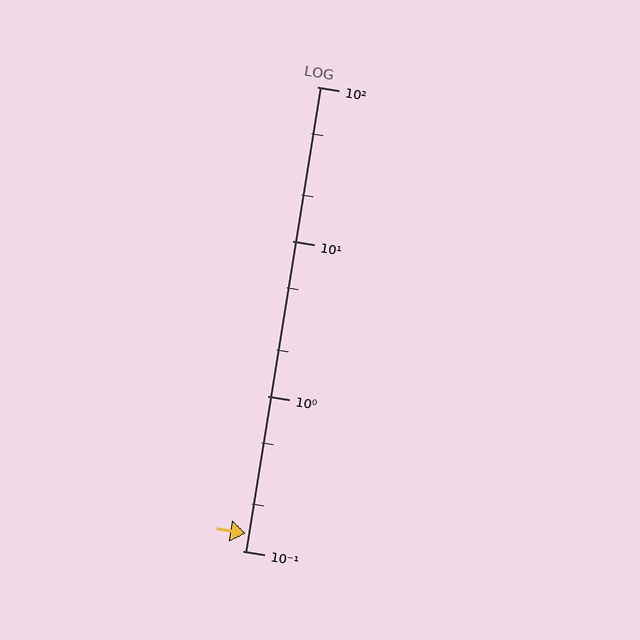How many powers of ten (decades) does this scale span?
The scale spans 3 decades, from 0.1 to 100.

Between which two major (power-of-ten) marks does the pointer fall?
The pointer is between 0.1 and 1.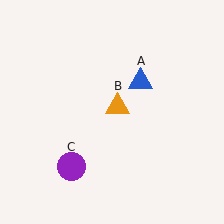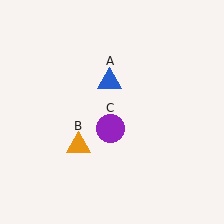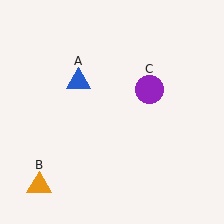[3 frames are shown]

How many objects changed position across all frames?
3 objects changed position: blue triangle (object A), orange triangle (object B), purple circle (object C).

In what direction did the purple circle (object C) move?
The purple circle (object C) moved up and to the right.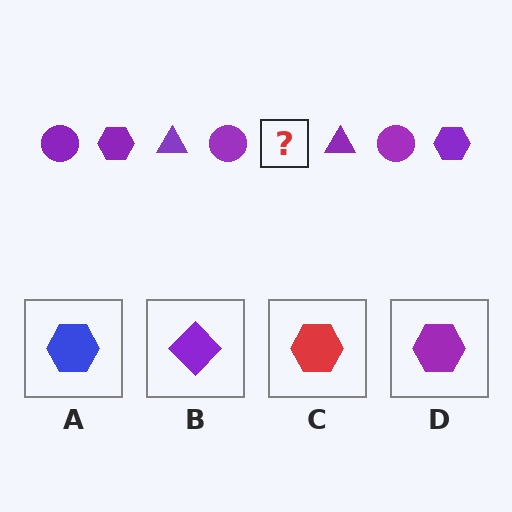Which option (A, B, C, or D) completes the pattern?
D.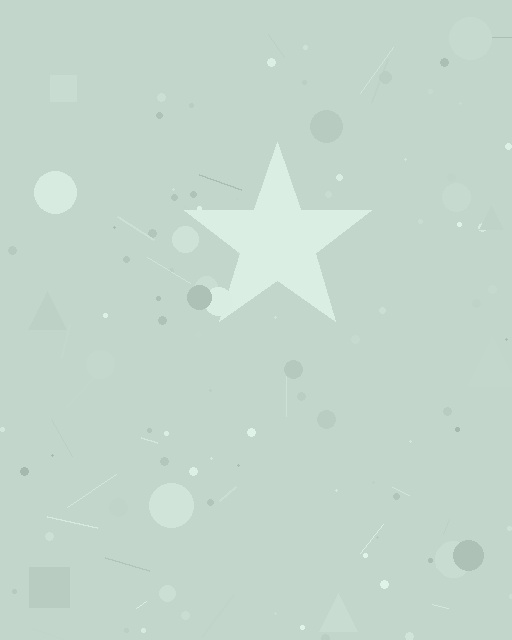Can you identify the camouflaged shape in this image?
The camouflaged shape is a star.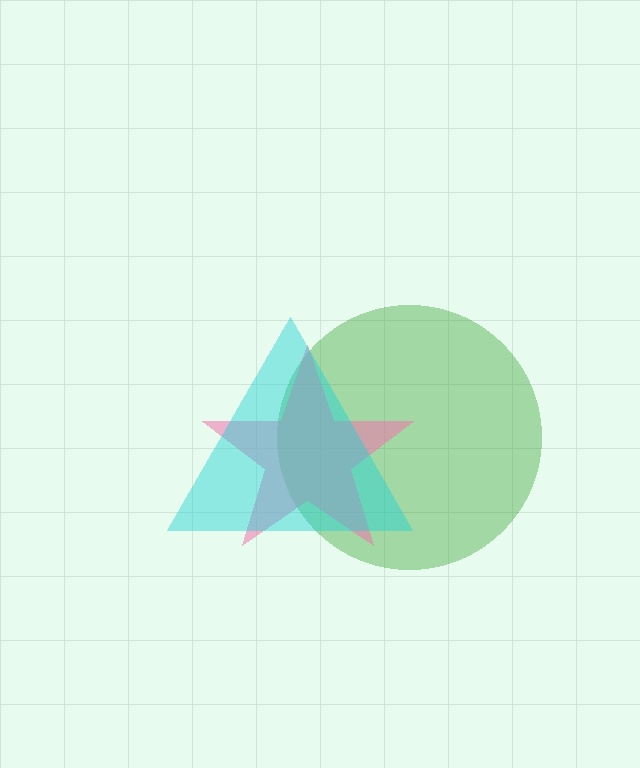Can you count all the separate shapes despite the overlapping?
Yes, there are 3 separate shapes.